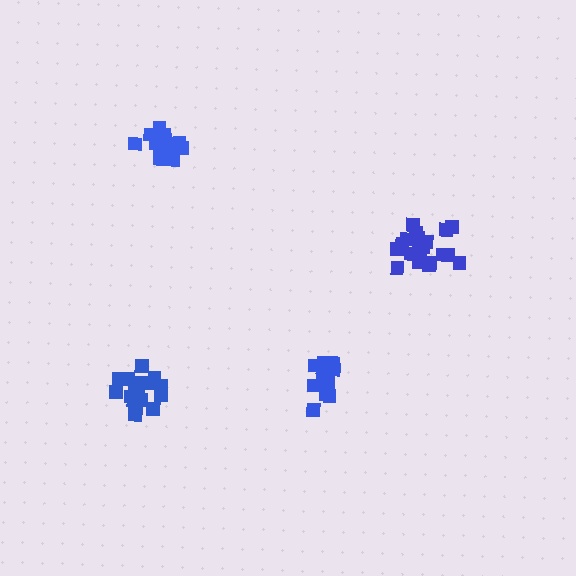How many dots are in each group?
Group 1: 17 dots, Group 2: 20 dots, Group 3: 18 dots, Group 4: 19 dots (74 total).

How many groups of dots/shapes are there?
There are 4 groups.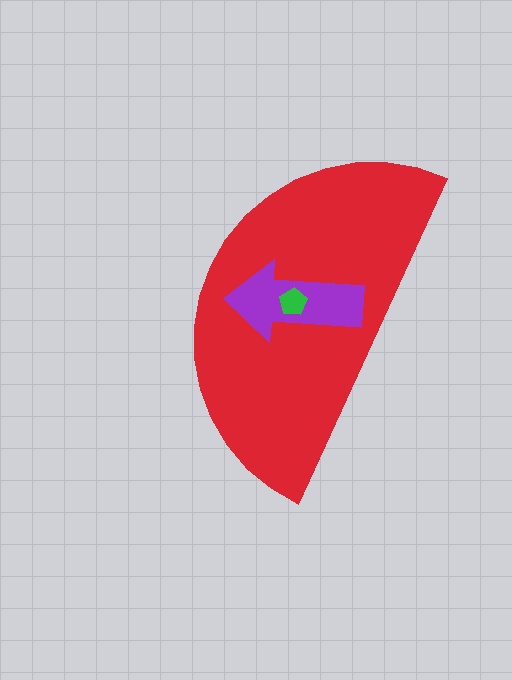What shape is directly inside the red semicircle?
The purple arrow.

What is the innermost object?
The green pentagon.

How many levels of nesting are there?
3.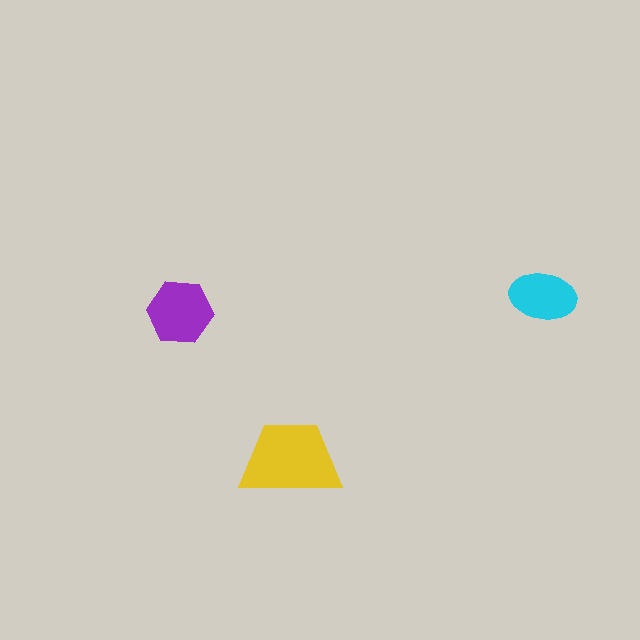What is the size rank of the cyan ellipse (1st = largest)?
3rd.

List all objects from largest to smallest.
The yellow trapezoid, the purple hexagon, the cyan ellipse.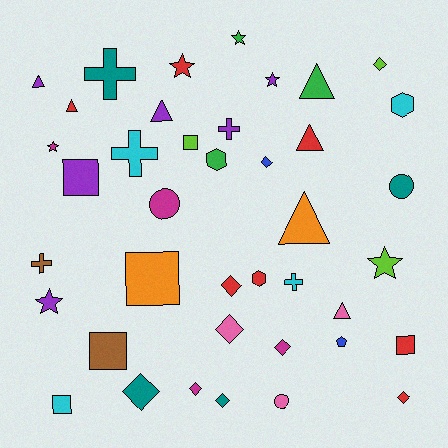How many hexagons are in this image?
There are 3 hexagons.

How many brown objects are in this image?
There are 2 brown objects.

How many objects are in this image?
There are 40 objects.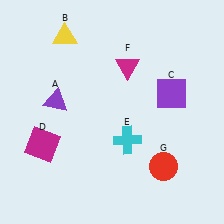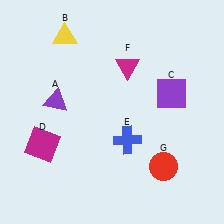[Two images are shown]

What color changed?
The cross (E) changed from cyan in Image 1 to blue in Image 2.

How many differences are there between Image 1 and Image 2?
There is 1 difference between the two images.